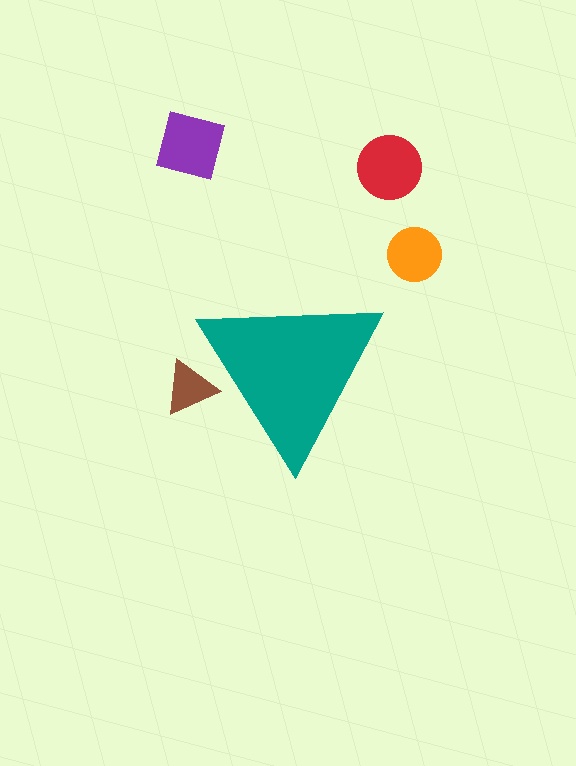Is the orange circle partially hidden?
No, the orange circle is fully visible.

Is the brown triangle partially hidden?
Yes, the brown triangle is partially hidden behind the teal triangle.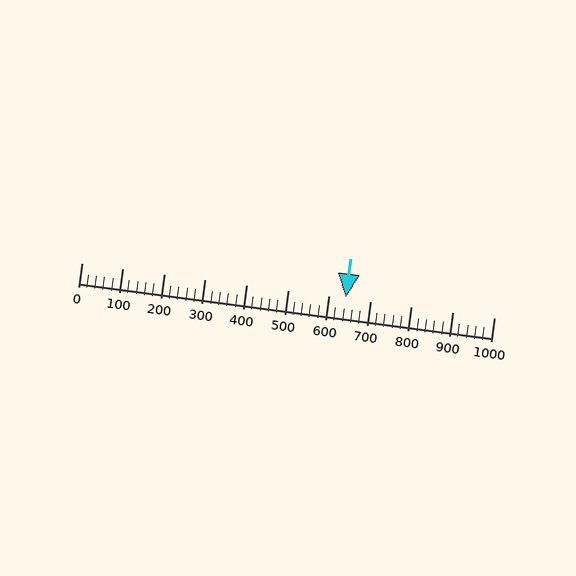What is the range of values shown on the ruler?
The ruler shows values from 0 to 1000.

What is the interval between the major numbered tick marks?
The major tick marks are spaced 100 units apart.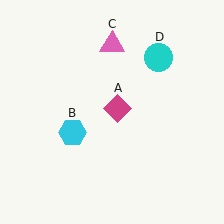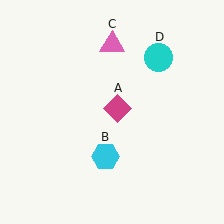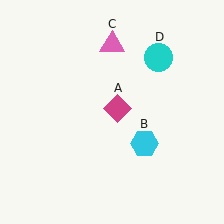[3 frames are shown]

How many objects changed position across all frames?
1 object changed position: cyan hexagon (object B).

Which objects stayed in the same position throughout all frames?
Magenta diamond (object A) and pink triangle (object C) and cyan circle (object D) remained stationary.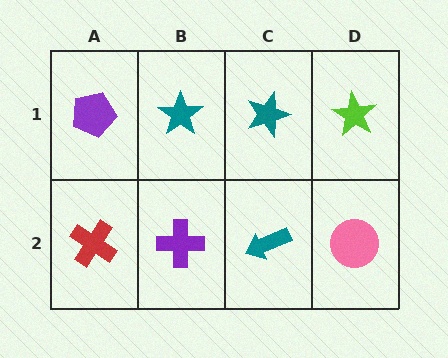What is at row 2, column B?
A purple cross.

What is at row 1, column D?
A lime star.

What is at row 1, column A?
A purple pentagon.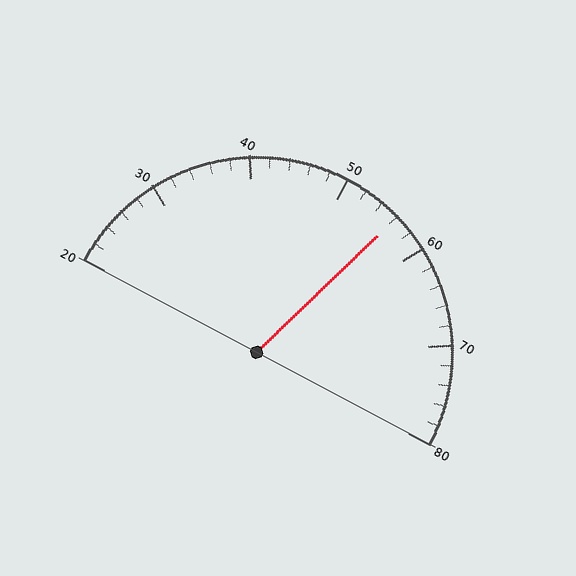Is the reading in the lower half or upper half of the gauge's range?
The reading is in the upper half of the range (20 to 80).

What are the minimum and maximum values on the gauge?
The gauge ranges from 20 to 80.